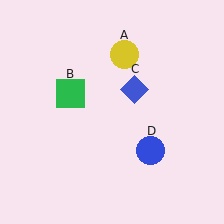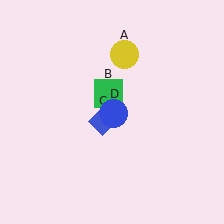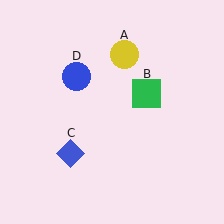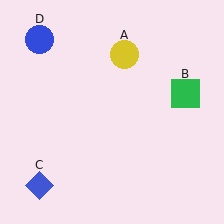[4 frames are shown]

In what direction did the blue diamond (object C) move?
The blue diamond (object C) moved down and to the left.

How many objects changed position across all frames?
3 objects changed position: green square (object B), blue diamond (object C), blue circle (object D).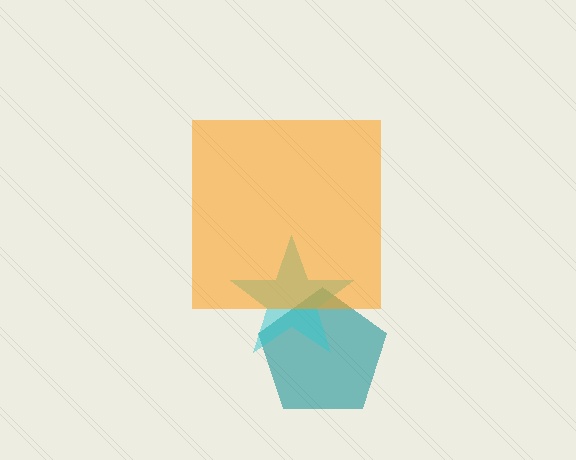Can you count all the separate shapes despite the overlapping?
Yes, there are 3 separate shapes.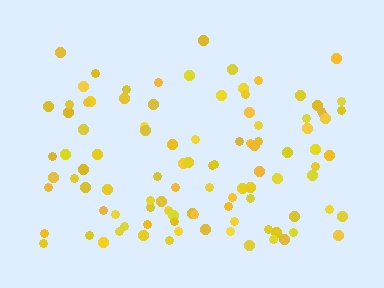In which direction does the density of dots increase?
From top to bottom, with the bottom side densest.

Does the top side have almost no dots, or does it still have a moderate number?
Still a moderate number, just noticeably fewer than the bottom.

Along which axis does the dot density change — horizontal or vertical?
Vertical.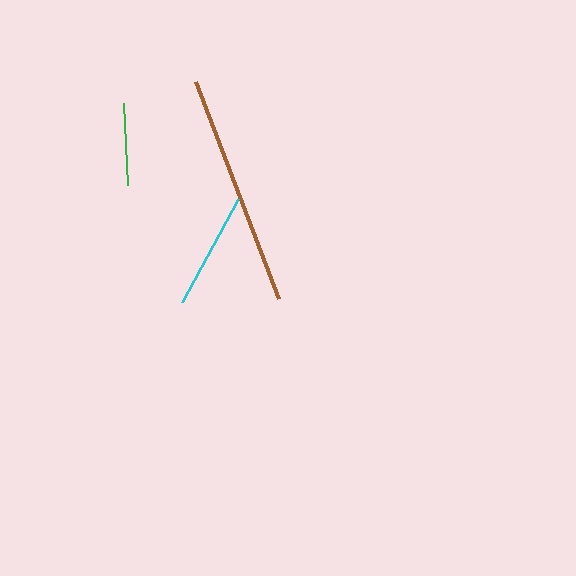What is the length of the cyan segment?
The cyan segment is approximately 117 pixels long.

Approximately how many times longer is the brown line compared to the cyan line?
The brown line is approximately 2.0 times the length of the cyan line.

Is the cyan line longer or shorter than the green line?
The cyan line is longer than the green line.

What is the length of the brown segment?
The brown segment is approximately 232 pixels long.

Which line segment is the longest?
The brown line is the longest at approximately 232 pixels.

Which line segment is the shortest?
The green line is the shortest at approximately 83 pixels.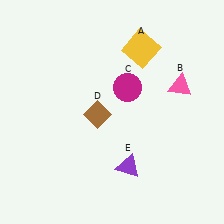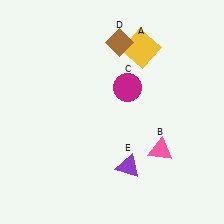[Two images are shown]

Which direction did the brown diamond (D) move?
The brown diamond (D) moved up.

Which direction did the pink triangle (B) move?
The pink triangle (B) moved down.